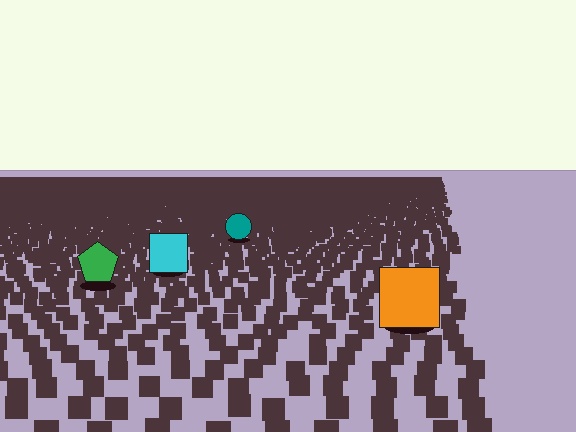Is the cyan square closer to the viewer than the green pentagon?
No. The green pentagon is closer — you can tell from the texture gradient: the ground texture is coarser near it.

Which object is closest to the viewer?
The orange square is closest. The texture marks near it are larger and more spread out.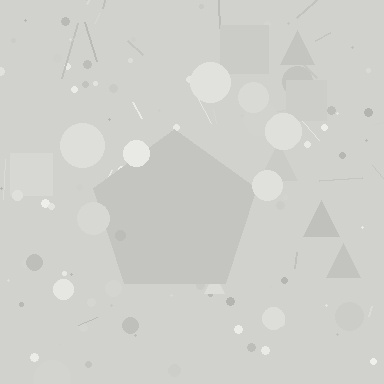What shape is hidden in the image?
A pentagon is hidden in the image.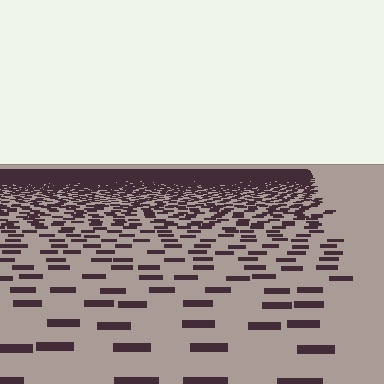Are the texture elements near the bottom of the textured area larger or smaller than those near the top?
Larger. Near the bottom, elements are closer to the viewer and appear at a bigger on-screen size.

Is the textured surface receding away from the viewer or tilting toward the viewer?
The surface is receding away from the viewer. Texture elements get smaller and denser toward the top.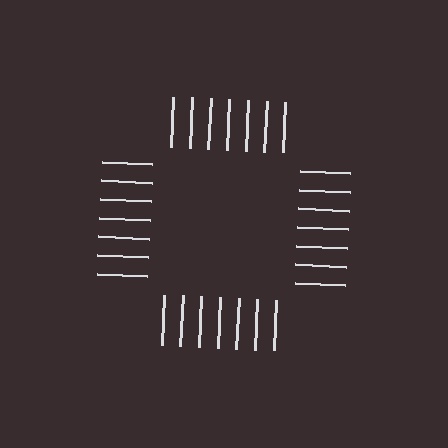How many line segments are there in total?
28 — 7 along each of the 4 edges.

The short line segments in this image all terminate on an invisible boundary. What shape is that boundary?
An illusory square — the line segments terminate on its edges but no continuous stroke is drawn.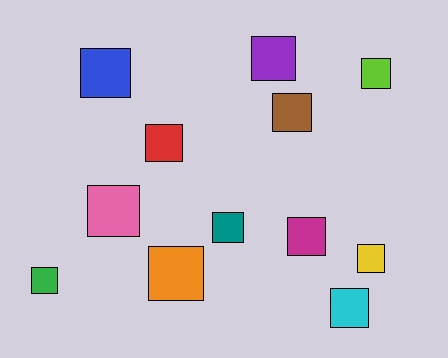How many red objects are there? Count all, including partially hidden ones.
There is 1 red object.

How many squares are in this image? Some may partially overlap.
There are 12 squares.